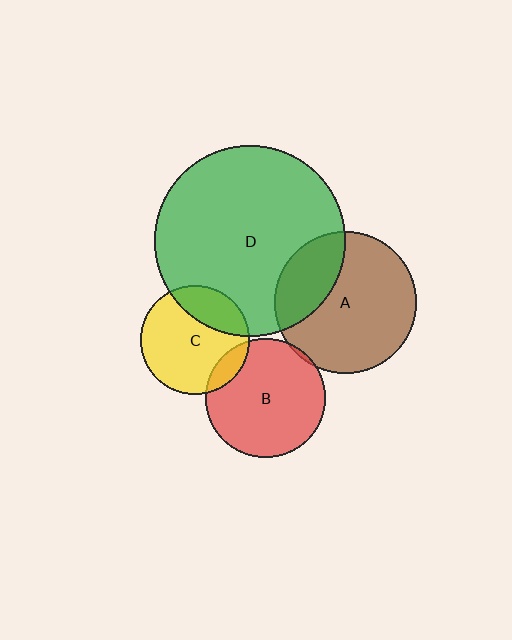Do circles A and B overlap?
Yes.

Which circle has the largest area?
Circle D (green).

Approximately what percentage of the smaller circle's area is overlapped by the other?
Approximately 5%.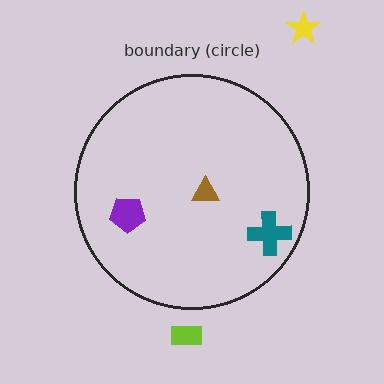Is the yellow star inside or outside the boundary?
Outside.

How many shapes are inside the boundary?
3 inside, 2 outside.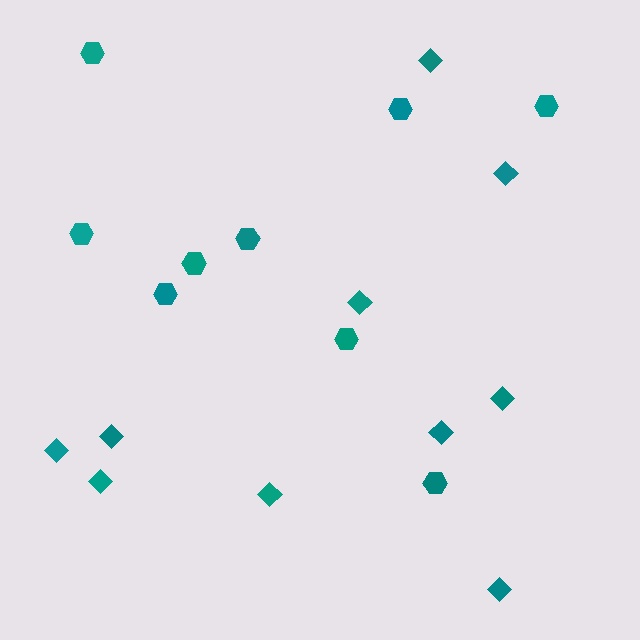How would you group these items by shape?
There are 2 groups: one group of hexagons (9) and one group of diamonds (10).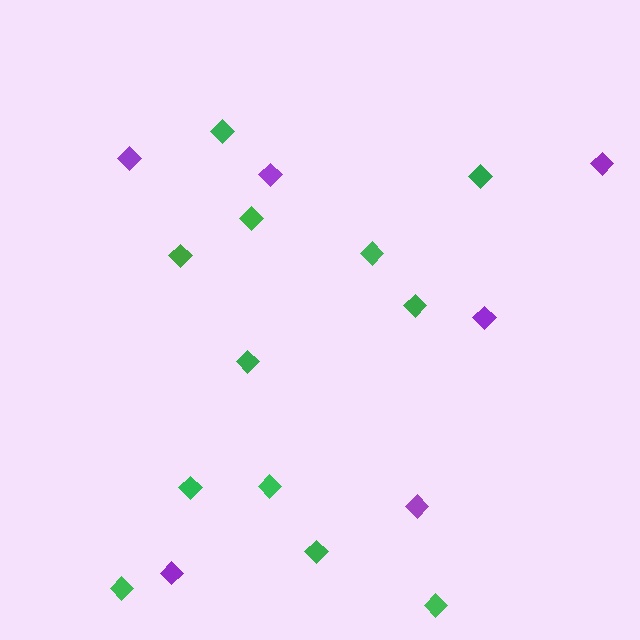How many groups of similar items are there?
There are 2 groups: one group of green diamonds (12) and one group of purple diamonds (6).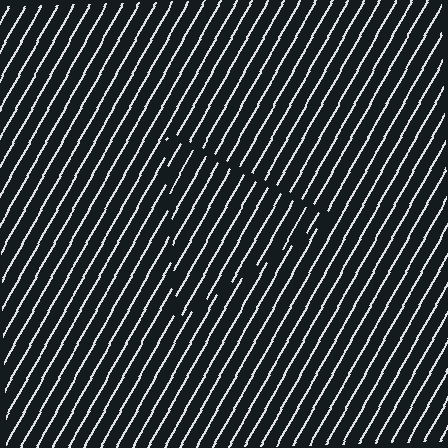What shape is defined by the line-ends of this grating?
An illusory triangle. The interior of the shape contains the same grating, shifted by half a period — the contour is defined by the phase discontinuity where line-ends from the inner and outer gratings abut.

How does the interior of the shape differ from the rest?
The interior of the shape contains the same grating, shifted by half a period — the contour is defined by the phase discontinuity where line-ends from the inner and outer gratings abut.